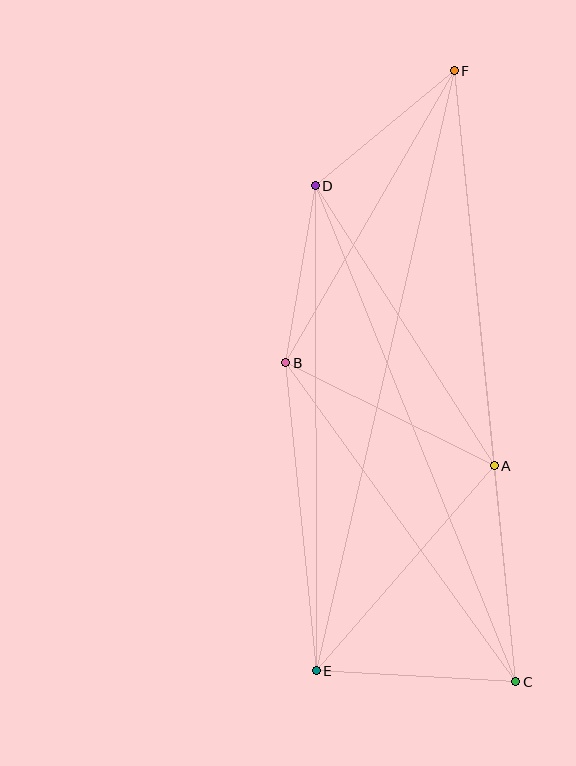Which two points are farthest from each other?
Points E and F are farthest from each other.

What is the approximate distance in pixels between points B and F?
The distance between B and F is approximately 337 pixels.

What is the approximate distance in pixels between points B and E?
The distance between B and E is approximately 310 pixels.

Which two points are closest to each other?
Points B and D are closest to each other.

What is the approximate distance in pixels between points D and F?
The distance between D and F is approximately 180 pixels.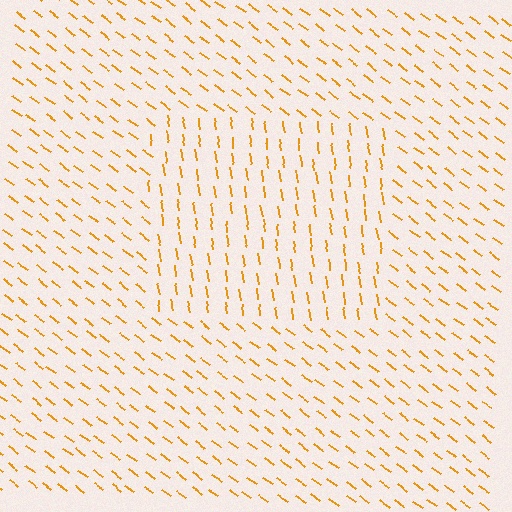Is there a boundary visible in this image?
Yes, there is a texture boundary formed by a change in line orientation.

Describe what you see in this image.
The image is filled with small orange line segments. A rectangle region in the image has lines oriented differently from the surrounding lines, creating a visible texture boundary.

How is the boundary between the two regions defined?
The boundary is defined purely by a change in line orientation (approximately 45 degrees difference). All lines are the same color and thickness.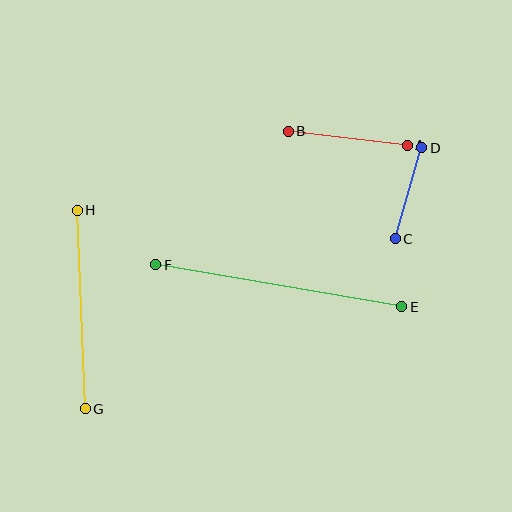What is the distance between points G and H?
The distance is approximately 198 pixels.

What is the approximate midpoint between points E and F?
The midpoint is at approximately (279, 286) pixels.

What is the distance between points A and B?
The distance is approximately 120 pixels.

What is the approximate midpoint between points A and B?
The midpoint is at approximately (348, 138) pixels.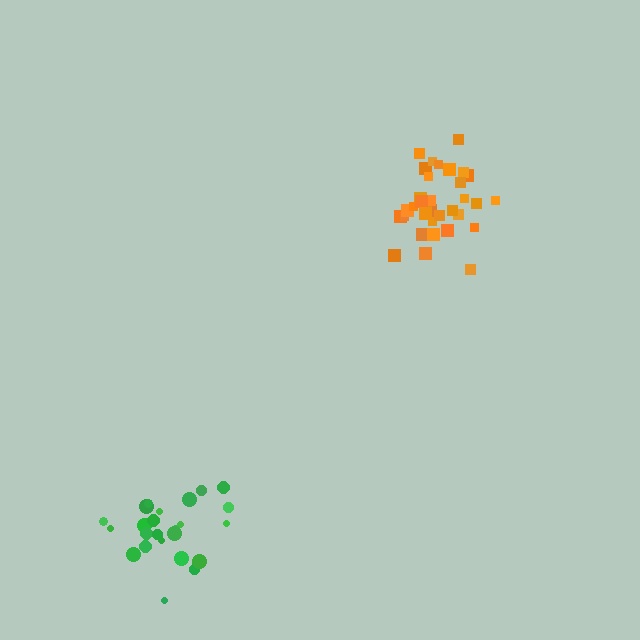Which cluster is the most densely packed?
Orange.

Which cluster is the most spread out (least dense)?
Green.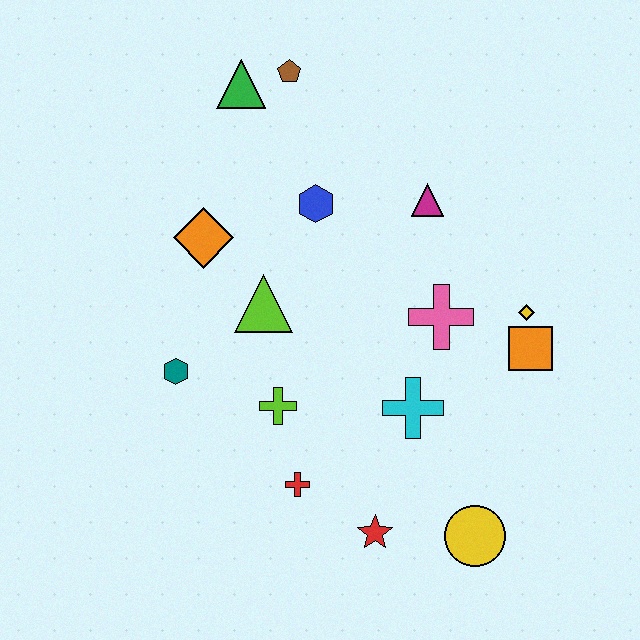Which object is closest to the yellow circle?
The red star is closest to the yellow circle.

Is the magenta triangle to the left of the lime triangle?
No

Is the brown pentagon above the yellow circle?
Yes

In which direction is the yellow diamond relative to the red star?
The yellow diamond is above the red star.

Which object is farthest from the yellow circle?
The green triangle is farthest from the yellow circle.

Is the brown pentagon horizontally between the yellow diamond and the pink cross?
No